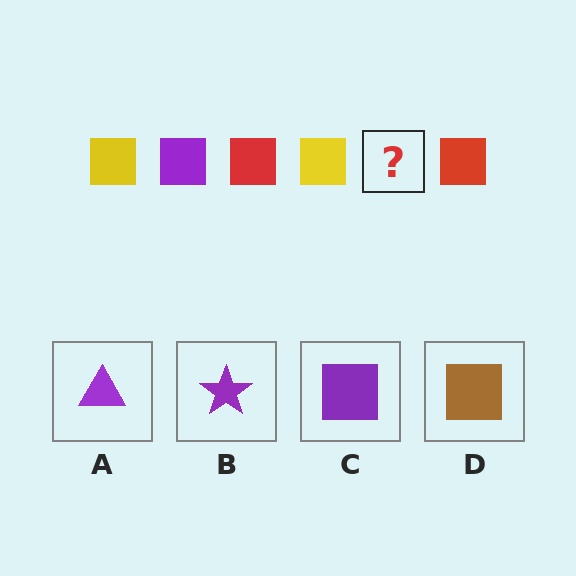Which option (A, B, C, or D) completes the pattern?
C.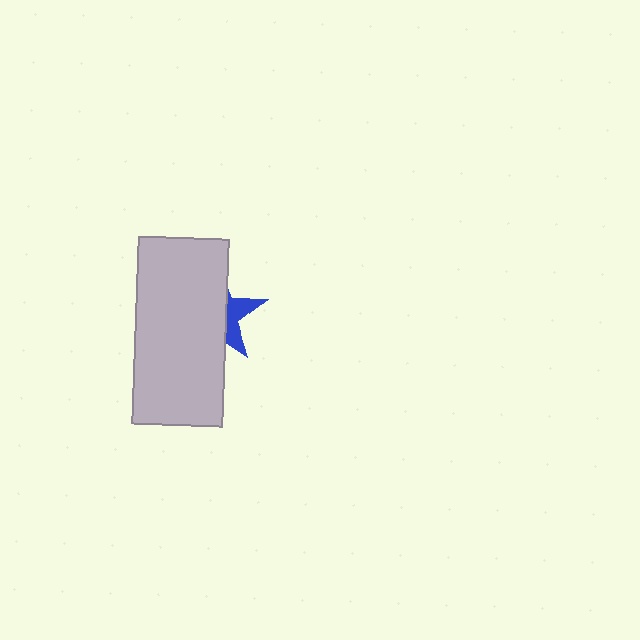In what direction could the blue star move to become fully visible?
The blue star could move right. That would shift it out from behind the light gray rectangle entirely.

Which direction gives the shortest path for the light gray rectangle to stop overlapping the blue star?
Moving left gives the shortest separation.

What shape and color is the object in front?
The object in front is a light gray rectangle.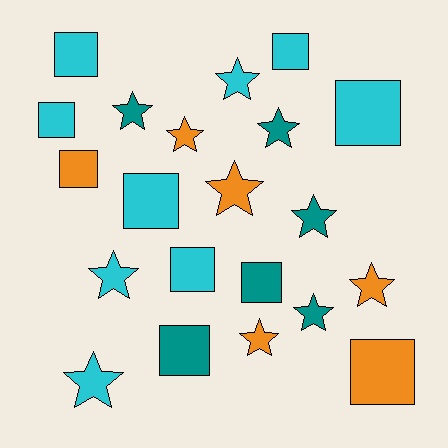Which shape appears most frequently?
Star, with 11 objects.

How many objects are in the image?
There are 21 objects.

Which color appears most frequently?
Cyan, with 9 objects.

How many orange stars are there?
There are 4 orange stars.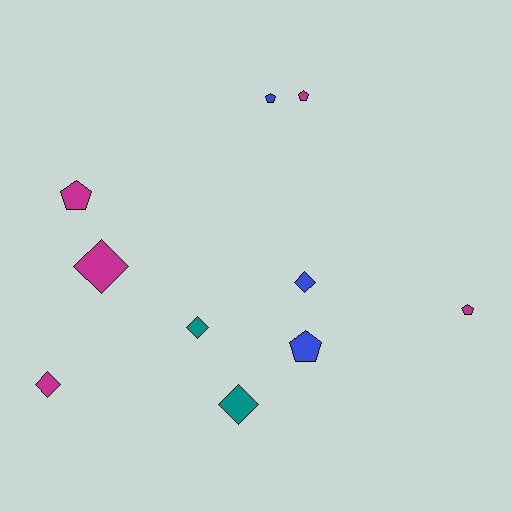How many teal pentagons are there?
There are no teal pentagons.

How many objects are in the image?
There are 10 objects.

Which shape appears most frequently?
Pentagon, with 5 objects.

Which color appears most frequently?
Magenta, with 5 objects.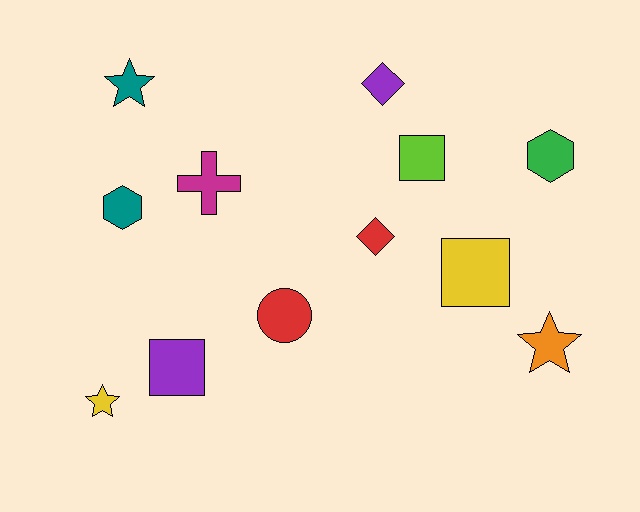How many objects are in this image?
There are 12 objects.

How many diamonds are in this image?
There are 2 diamonds.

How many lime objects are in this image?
There is 1 lime object.